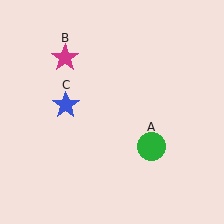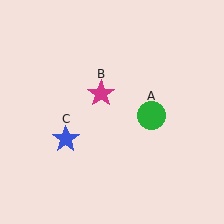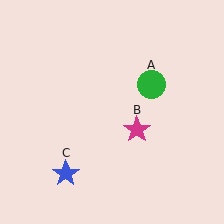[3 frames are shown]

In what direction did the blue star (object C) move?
The blue star (object C) moved down.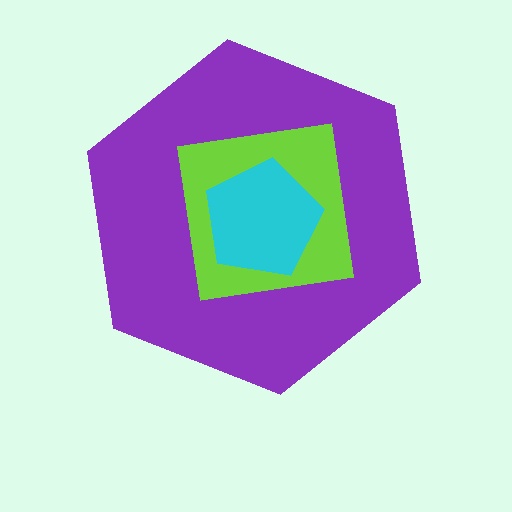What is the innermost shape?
The cyan pentagon.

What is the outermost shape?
The purple hexagon.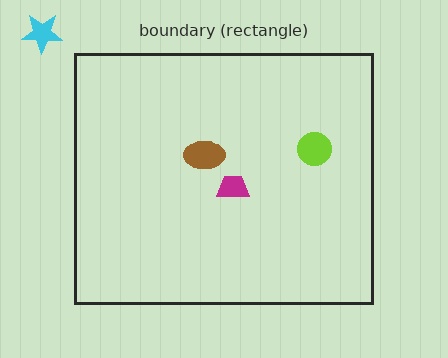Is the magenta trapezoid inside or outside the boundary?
Inside.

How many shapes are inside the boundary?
3 inside, 1 outside.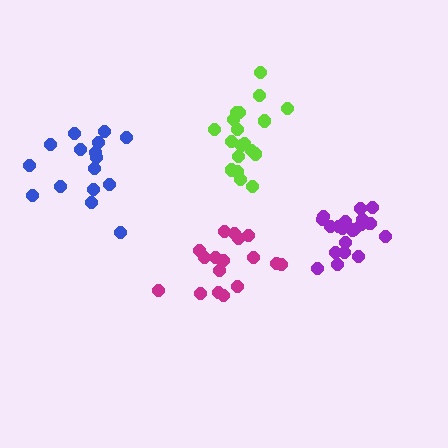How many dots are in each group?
Group 1: 20 dots, Group 2: 20 dots, Group 3: 16 dots, Group 4: 17 dots (73 total).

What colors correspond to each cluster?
The clusters are colored: lime, purple, blue, magenta.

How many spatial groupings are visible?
There are 4 spatial groupings.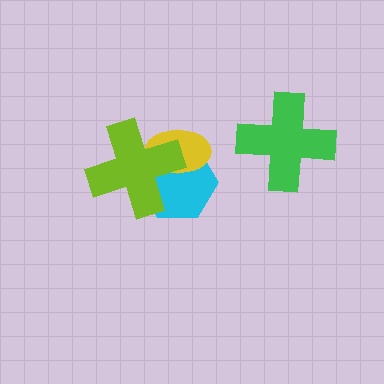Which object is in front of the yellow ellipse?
The lime cross is in front of the yellow ellipse.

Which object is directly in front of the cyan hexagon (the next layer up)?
The yellow ellipse is directly in front of the cyan hexagon.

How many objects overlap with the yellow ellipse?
2 objects overlap with the yellow ellipse.